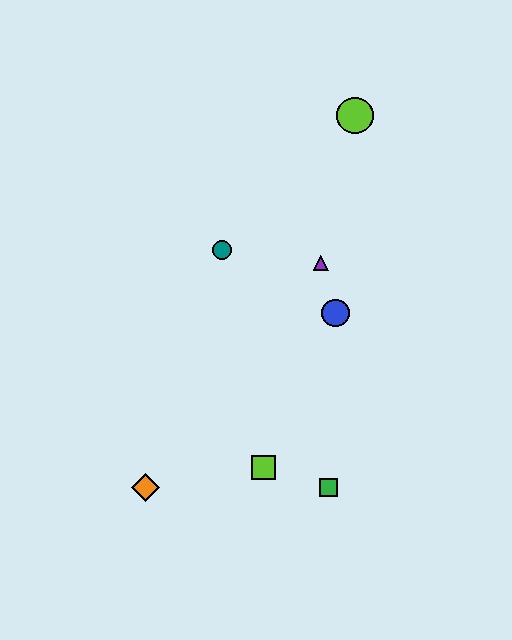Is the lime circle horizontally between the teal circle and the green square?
No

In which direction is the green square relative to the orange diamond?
The green square is to the right of the orange diamond.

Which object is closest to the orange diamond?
The lime square is closest to the orange diamond.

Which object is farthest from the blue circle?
The orange diamond is farthest from the blue circle.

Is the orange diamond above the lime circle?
No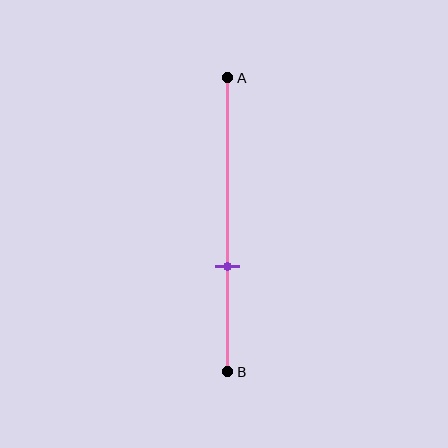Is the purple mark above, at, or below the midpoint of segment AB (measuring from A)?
The purple mark is below the midpoint of segment AB.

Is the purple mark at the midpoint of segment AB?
No, the mark is at about 65% from A, not at the 50% midpoint.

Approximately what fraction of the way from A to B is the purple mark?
The purple mark is approximately 65% of the way from A to B.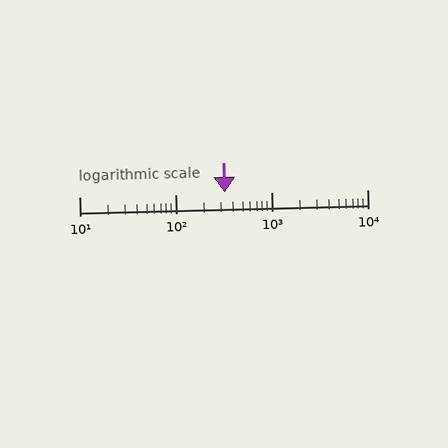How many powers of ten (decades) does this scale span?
The scale spans 3 decades, from 10 to 10000.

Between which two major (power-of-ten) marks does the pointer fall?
The pointer is between 100 and 1000.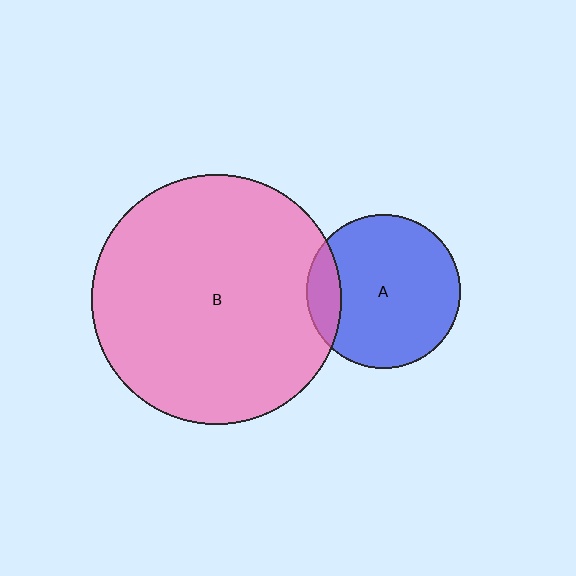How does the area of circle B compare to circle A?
Approximately 2.7 times.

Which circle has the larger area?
Circle B (pink).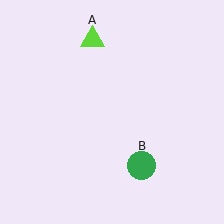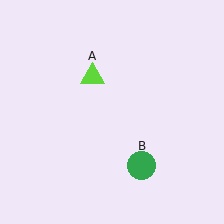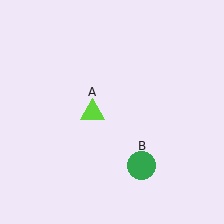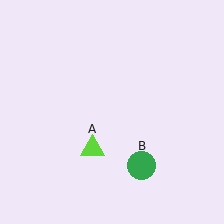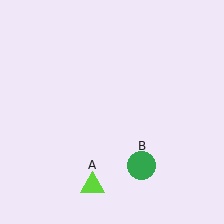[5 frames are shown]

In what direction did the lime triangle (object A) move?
The lime triangle (object A) moved down.